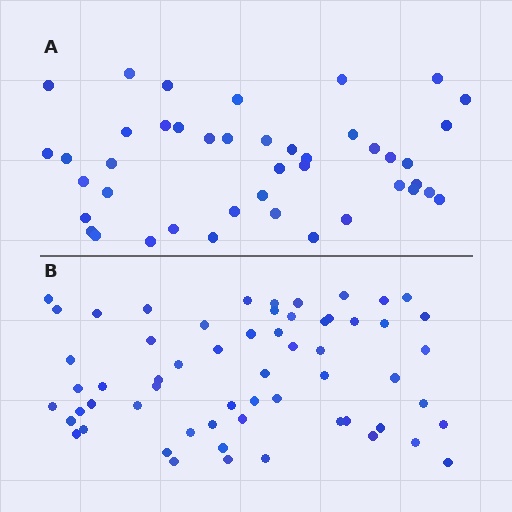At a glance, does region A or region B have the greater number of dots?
Region B (the bottom region) has more dots.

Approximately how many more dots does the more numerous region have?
Region B has approximately 15 more dots than region A.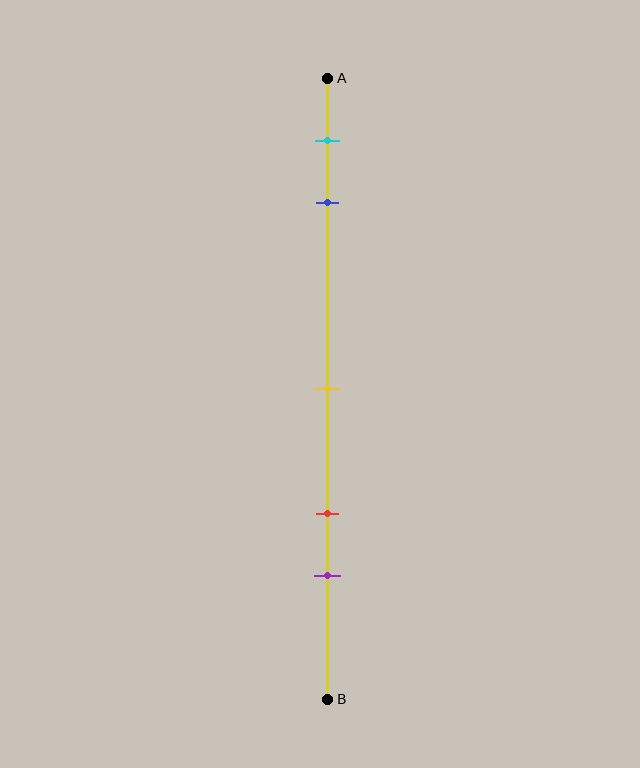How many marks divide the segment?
There are 5 marks dividing the segment.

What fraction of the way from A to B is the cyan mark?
The cyan mark is approximately 10% (0.1) of the way from A to B.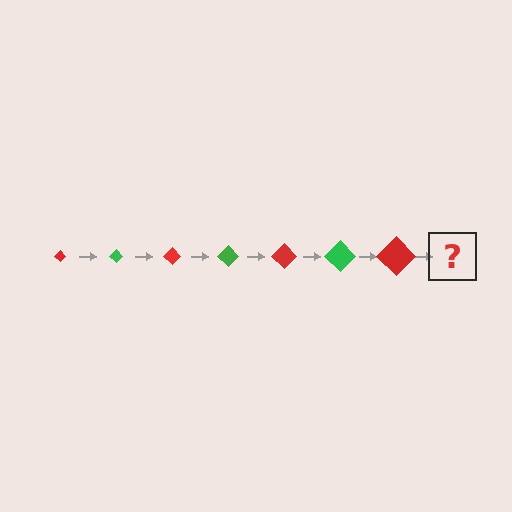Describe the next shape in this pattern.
It should be a green diamond, larger than the previous one.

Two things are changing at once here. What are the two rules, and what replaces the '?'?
The two rules are that the diamond grows larger each step and the color cycles through red and green. The '?' should be a green diamond, larger than the previous one.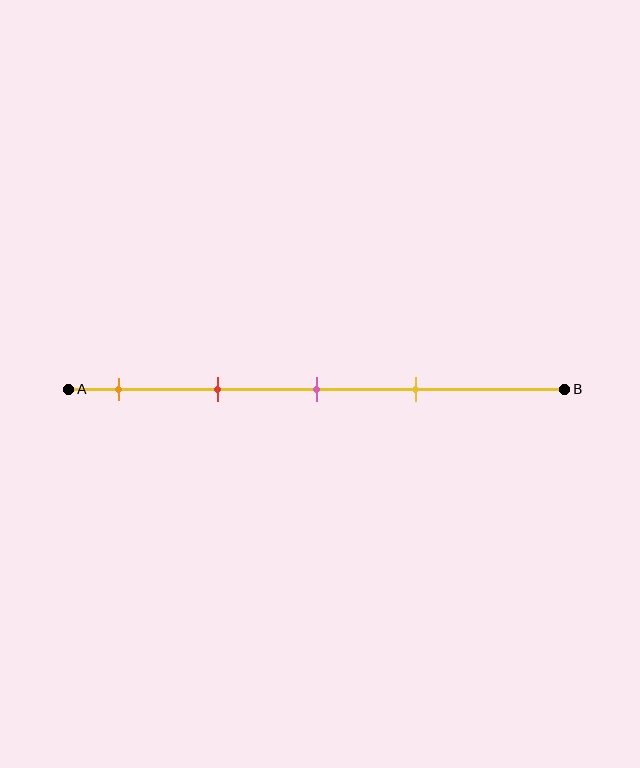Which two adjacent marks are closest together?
The pink and yellow marks are the closest adjacent pair.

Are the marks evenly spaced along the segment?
Yes, the marks are approximately evenly spaced.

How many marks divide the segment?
There are 4 marks dividing the segment.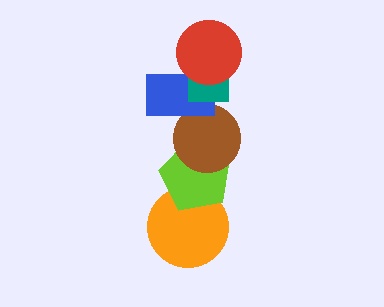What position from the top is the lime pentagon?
The lime pentagon is 5th from the top.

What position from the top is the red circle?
The red circle is 1st from the top.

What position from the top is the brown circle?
The brown circle is 4th from the top.